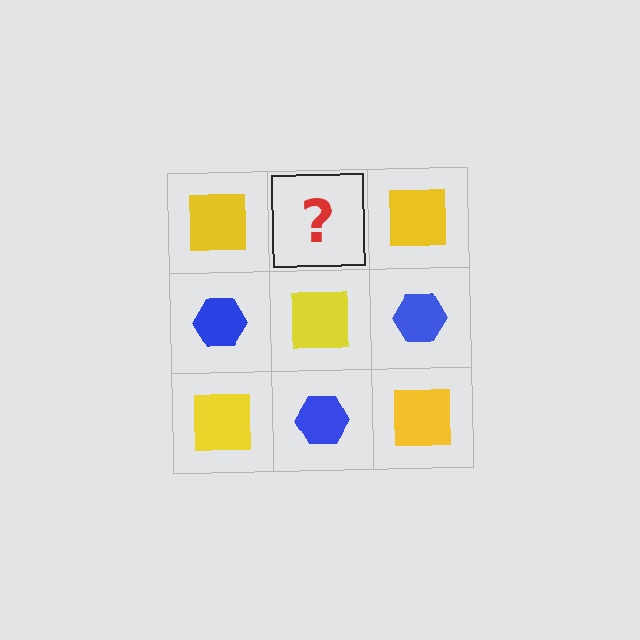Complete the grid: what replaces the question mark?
The question mark should be replaced with a blue hexagon.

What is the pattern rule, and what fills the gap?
The rule is that it alternates yellow square and blue hexagon in a checkerboard pattern. The gap should be filled with a blue hexagon.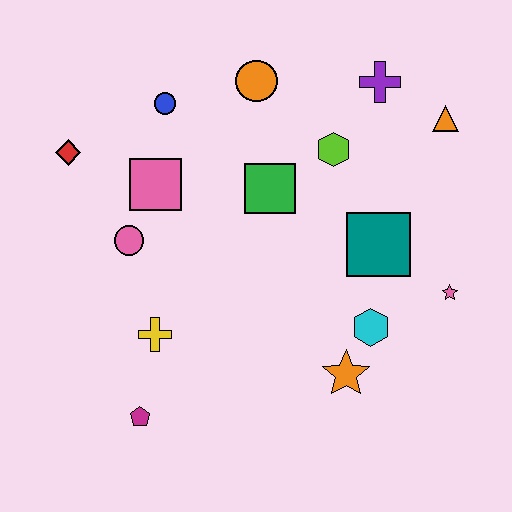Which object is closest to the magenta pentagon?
The yellow cross is closest to the magenta pentagon.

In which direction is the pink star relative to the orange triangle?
The pink star is below the orange triangle.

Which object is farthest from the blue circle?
The pink star is farthest from the blue circle.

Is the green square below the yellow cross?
No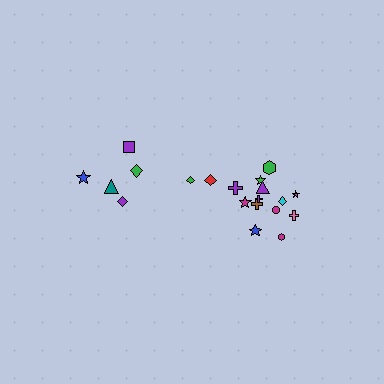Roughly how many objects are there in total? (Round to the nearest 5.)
Roughly 20 objects in total.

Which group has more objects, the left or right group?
The right group.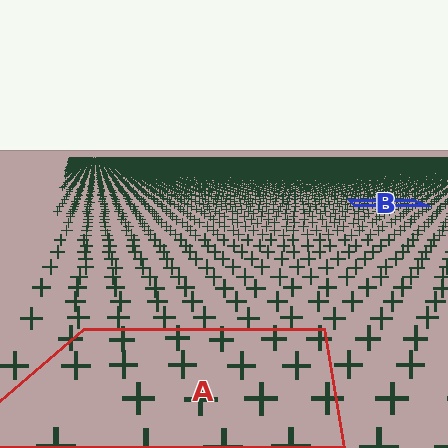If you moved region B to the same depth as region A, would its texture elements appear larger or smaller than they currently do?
They would appear larger. At a closer depth, the same texture elements are projected at a bigger on-screen size.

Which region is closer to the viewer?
Region A is closer. The texture elements there are larger and more spread out.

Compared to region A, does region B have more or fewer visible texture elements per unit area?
Region B has more texture elements per unit area — they are packed more densely because it is farther away.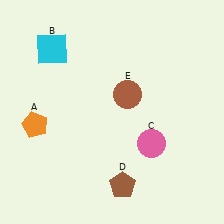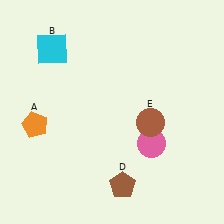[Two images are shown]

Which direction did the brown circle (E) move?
The brown circle (E) moved down.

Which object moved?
The brown circle (E) moved down.